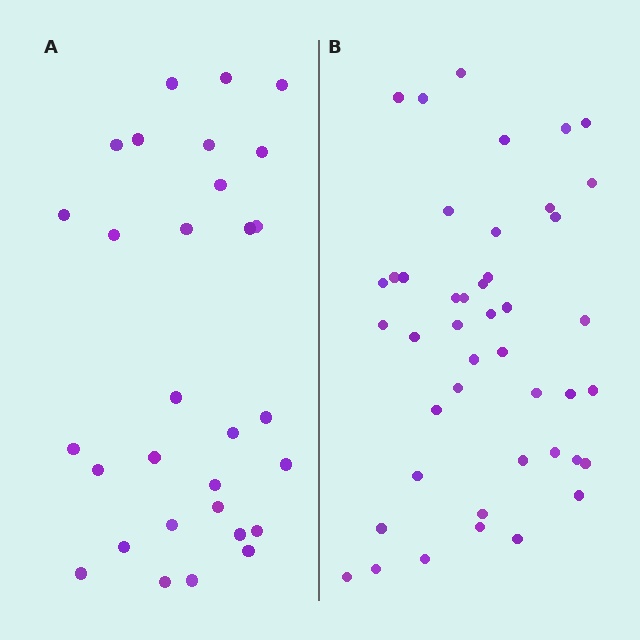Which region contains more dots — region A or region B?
Region B (the right region) has more dots.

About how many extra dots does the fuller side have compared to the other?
Region B has approximately 15 more dots than region A.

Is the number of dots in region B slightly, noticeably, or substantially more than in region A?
Region B has substantially more. The ratio is roughly 1.5 to 1.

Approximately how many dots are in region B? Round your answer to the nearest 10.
About 40 dots. (The exact count is 44, which rounds to 40.)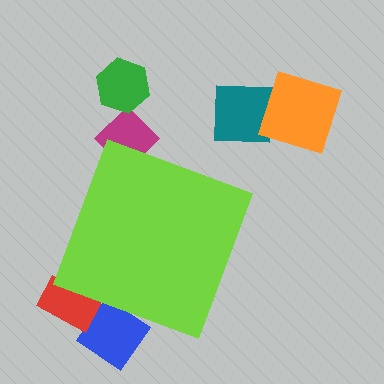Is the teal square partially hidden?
No, the teal square is fully visible.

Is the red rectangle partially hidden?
Yes, the red rectangle is partially hidden behind the lime diamond.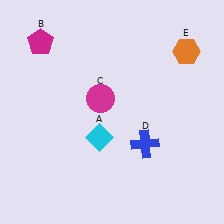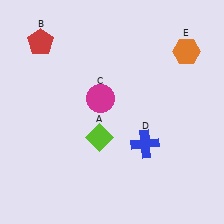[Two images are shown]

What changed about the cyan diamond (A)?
In Image 1, A is cyan. In Image 2, it changed to lime.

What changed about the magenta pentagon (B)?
In Image 1, B is magenta. In Image 2, it changed to red.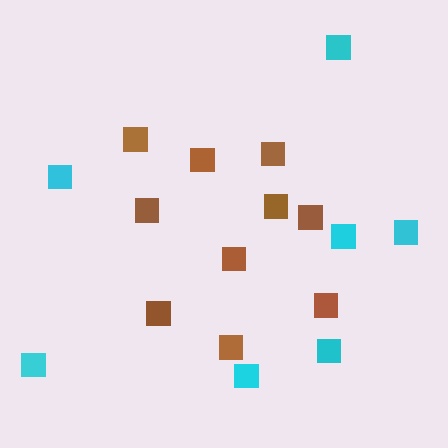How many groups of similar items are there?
There are 2 groups: one group of brown squares (10) and one group of cyan squares (7).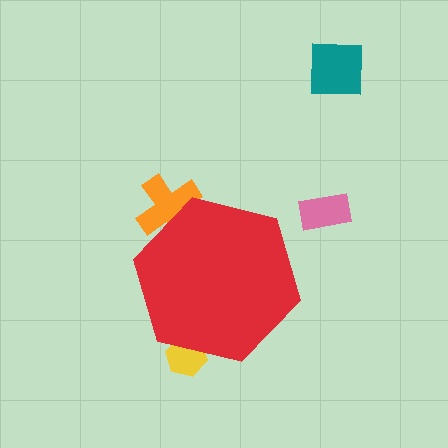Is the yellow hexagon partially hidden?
Yes, the yellow hexagon is partially hidden behind the red hexagon.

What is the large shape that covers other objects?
A red hexagon.